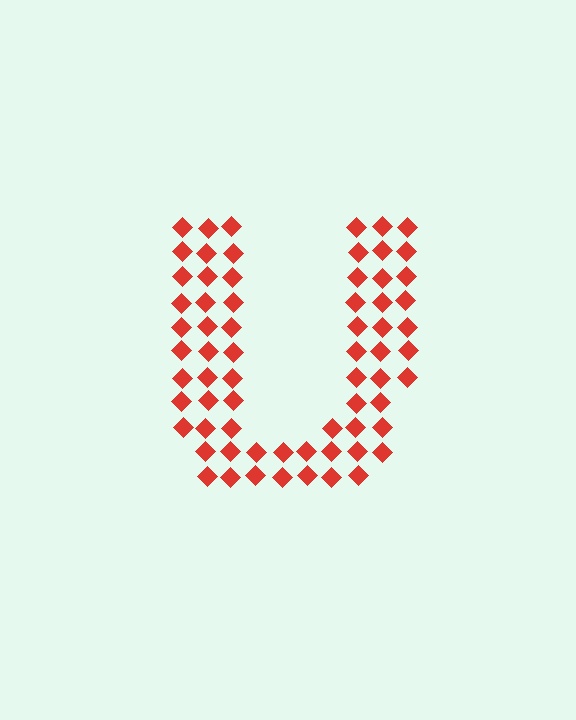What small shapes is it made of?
It is made of small diamonds.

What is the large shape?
The large shape is the letter U.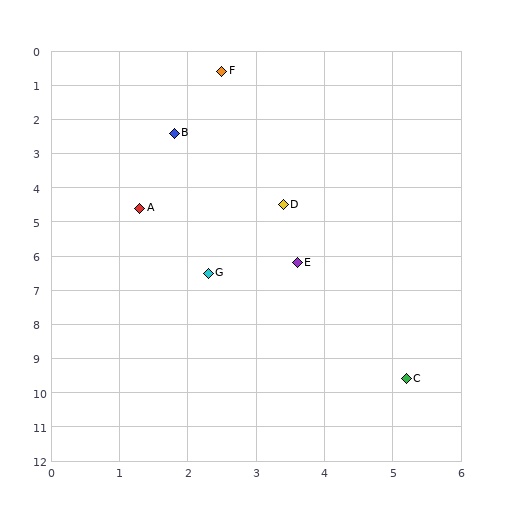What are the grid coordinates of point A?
Point A is at approximately (1.3, 4.6).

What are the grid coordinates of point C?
Point C is at approximately (5.2, 9.6).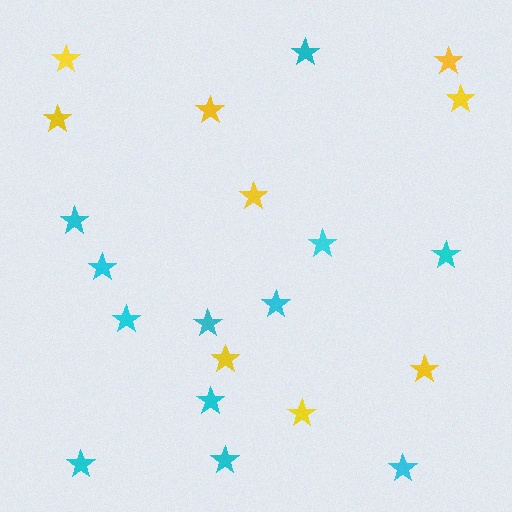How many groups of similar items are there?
There are 2 groups: one group of yellow stars (9) and one group of cyan stars (12).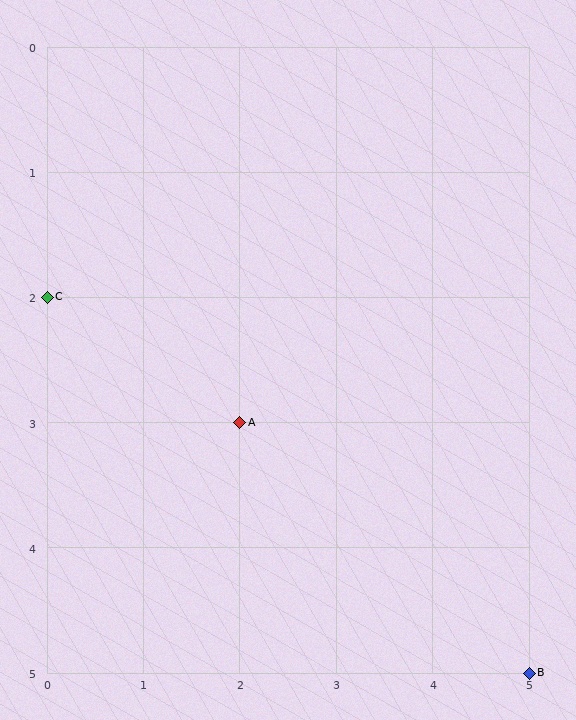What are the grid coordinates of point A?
Point A is at grid coordinates (2, 3).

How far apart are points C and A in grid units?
Points C and A are 2 columns and 1 row apart (about 2.2 grid units diagonally).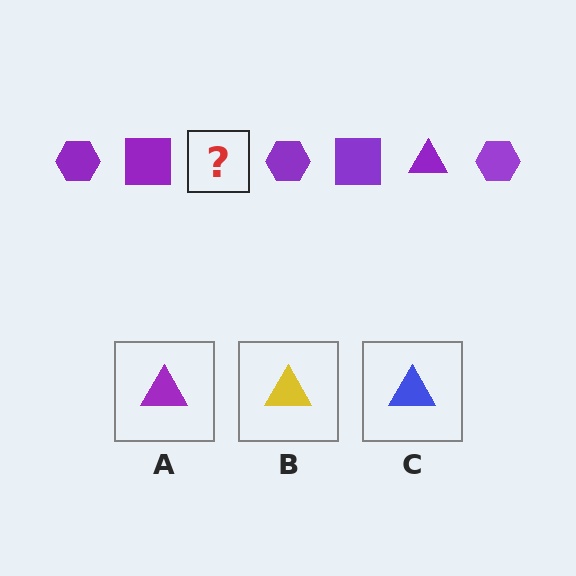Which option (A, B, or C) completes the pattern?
A.